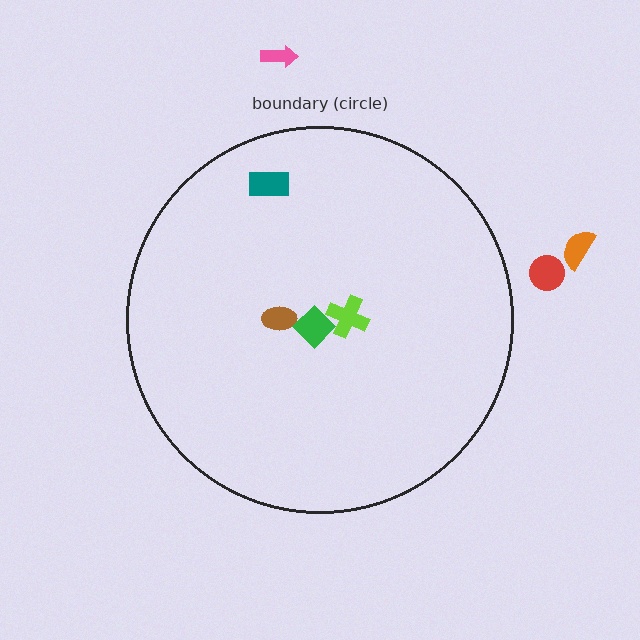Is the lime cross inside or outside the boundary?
Inside.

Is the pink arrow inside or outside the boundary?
Outside.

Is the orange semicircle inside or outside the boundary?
Outside.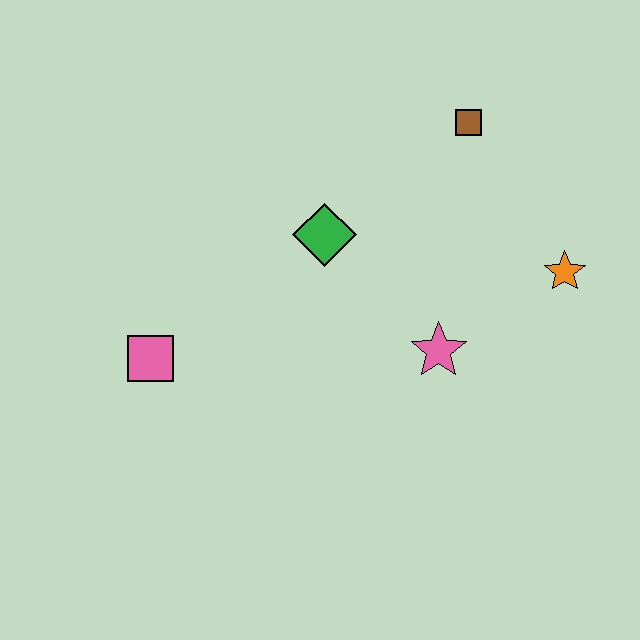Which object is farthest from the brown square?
The pink square is farthest from the brown square.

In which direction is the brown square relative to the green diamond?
The brown square is to the right of the green diamond.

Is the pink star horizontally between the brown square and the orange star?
No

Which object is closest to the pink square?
The green diamond is closest to the pink square.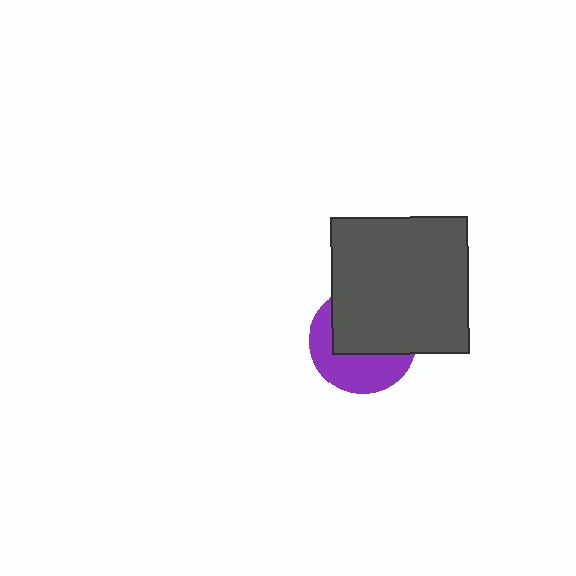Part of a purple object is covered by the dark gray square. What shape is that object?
It is a circle.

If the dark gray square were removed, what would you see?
You would see the complete purple circle.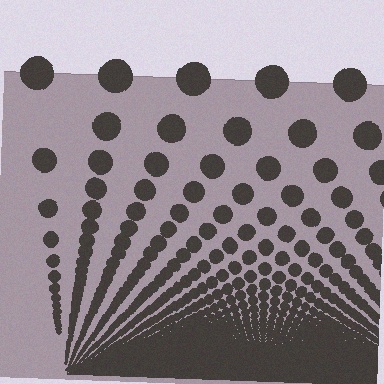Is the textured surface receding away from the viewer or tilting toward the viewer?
The surface appears to tilt toward the viewer. Texture elements get larger and sparser toward the top.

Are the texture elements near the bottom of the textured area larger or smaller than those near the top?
Smaller. The gradient is inverted — elements near the bottom are smaller and denser.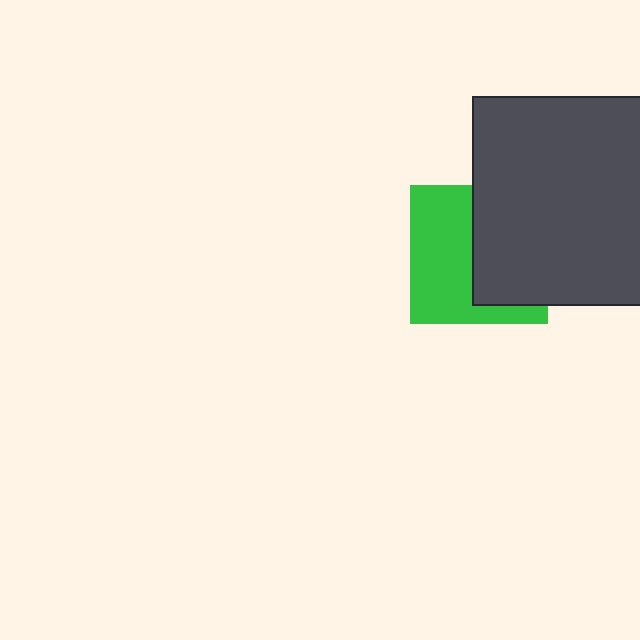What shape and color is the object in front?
The object in front is a dark gray square.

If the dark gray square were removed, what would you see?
You would see the complete green square.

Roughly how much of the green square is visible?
About half of it is visible (roughly 52%).